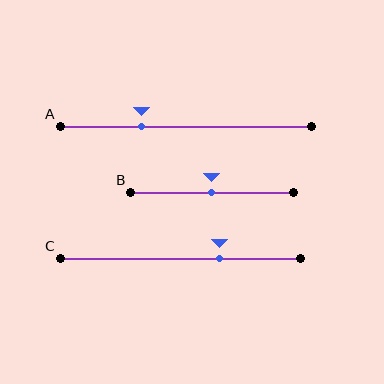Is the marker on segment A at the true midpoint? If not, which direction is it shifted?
No, the marker on segment A is shifted to the left by about 18% of the segment length.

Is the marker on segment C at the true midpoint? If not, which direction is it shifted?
No, the marker on segment C is shifted to the right by about 16% of the segment length.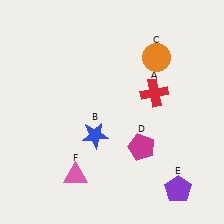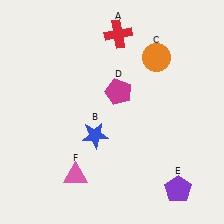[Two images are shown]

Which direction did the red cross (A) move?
The red cross (A) moved up.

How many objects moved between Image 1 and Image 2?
2 objects moved between the two images.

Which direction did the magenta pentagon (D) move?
The magenta pentagon (D) moved up.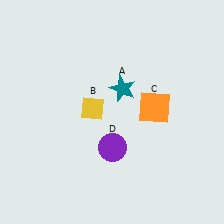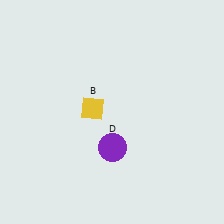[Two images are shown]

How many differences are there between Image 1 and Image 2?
There are 2 differences between the two images.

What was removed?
The orange square (C), the teal star (A) were removed in Image 2.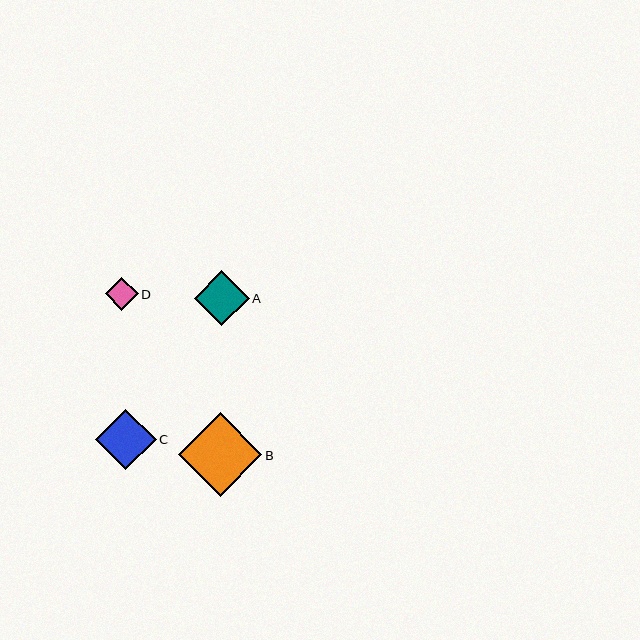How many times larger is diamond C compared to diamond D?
Diamond C is approximately 1.8 times the size of diamond D.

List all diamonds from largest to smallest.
From largest to smallest: B, C, A, D.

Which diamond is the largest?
Diamond B is the largest with a size of approximately 84 pixels.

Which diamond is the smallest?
Diamond D is the smallest with a size of approximately 33 pixels.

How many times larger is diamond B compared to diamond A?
Diamond B is approximately 1.5 times the size of diamond A.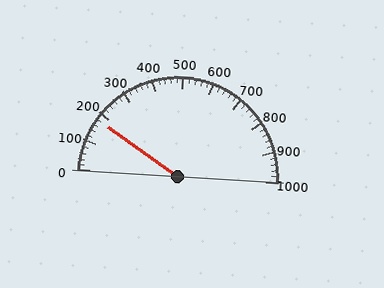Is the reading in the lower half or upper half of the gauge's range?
The reading is in the lower half of the range (0 to 1000).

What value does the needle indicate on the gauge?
The needle indicates approximately 180.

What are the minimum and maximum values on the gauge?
The gauge ranges from 0 to 1000.